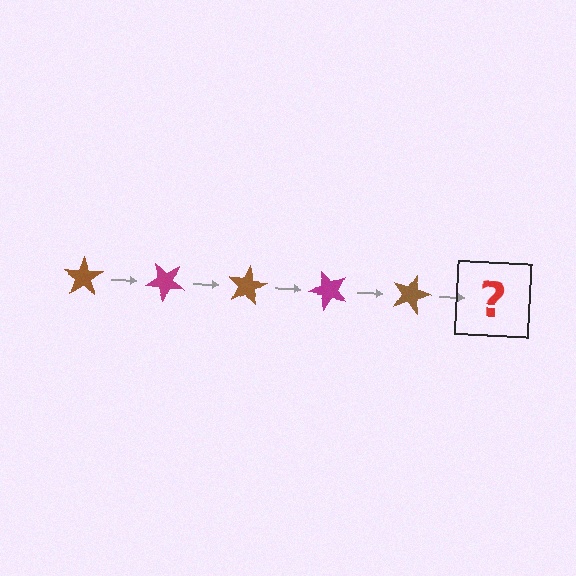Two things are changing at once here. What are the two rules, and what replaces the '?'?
The two rules are that it rotates 40 degrees each step and the color cycles through brown and magenta. The '?' should be a magenta star, rotated 200 degrees from the start.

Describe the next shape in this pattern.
It should be a magenta star, rotated 200 degrees from the start.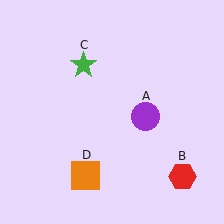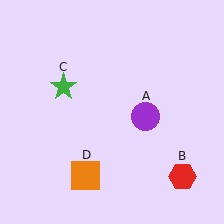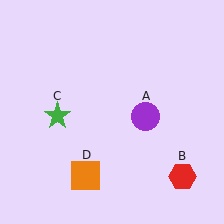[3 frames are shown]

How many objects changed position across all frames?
1 object changed position: green star (object C).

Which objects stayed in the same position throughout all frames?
Purple circle (object A) and red hexagon (object B) and orange square (object D) remained stationary.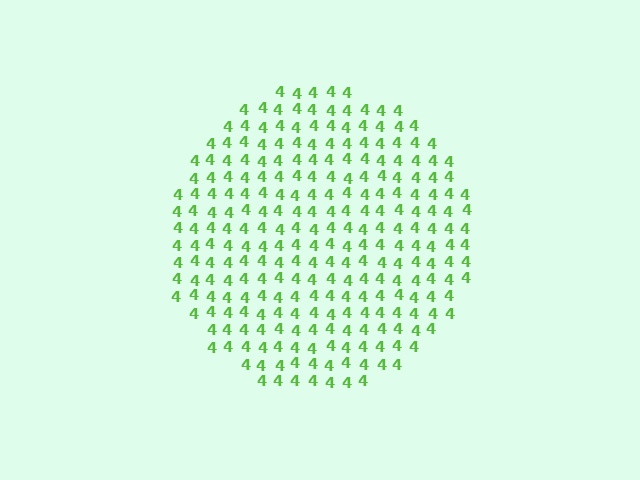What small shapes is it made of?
It is made of small digit 4's.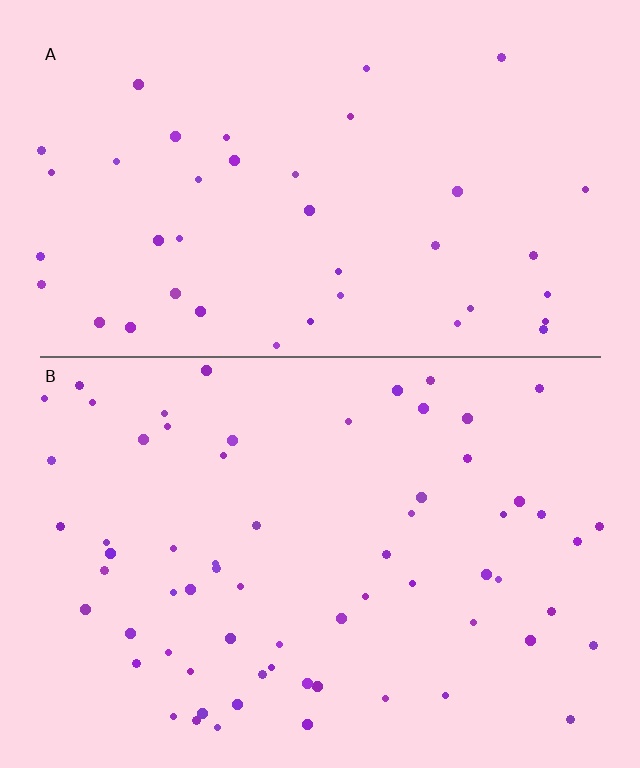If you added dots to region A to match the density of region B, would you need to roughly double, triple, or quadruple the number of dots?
Approximately double.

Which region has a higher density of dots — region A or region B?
B (the bottom).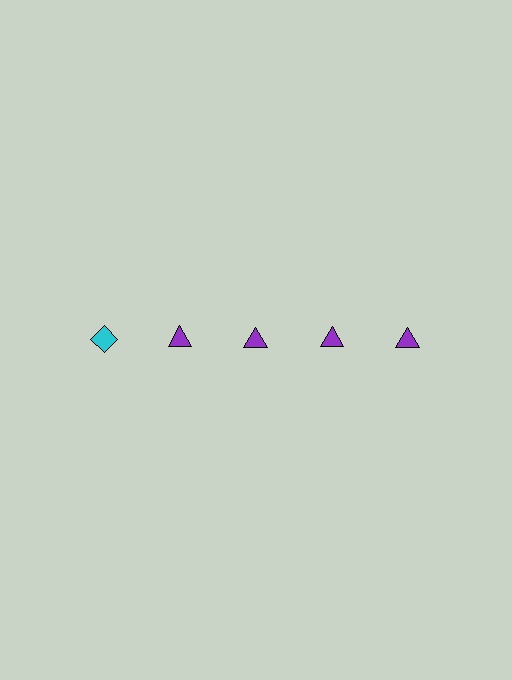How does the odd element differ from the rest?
It differs in both color (cyan instead of purple) and shape (diamond instead of triangle).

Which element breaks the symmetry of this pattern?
The cyan diamond in the top row, leftmost column breaks the symmetry. All other shapes are purple triangles.